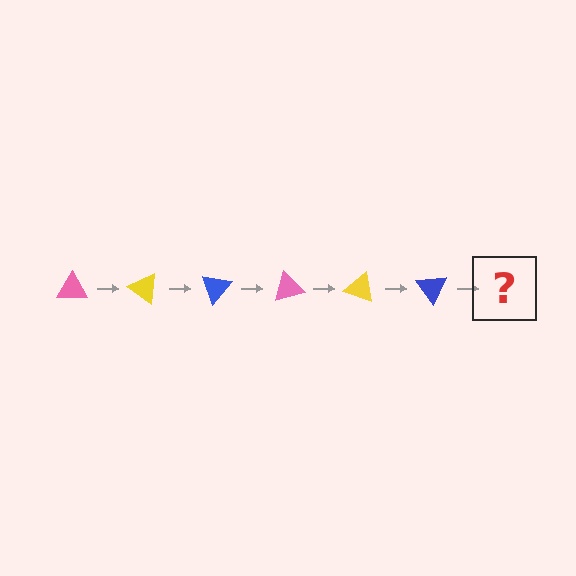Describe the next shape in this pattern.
It should be a pink triangle, rotated 210 degrees from the start.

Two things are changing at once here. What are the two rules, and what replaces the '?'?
The two rules are that it rotates 35 degrees each step and the color cycles through pink, yellow, and blue. The '?' should be a pink triangle, rotated 210 degrees from the start.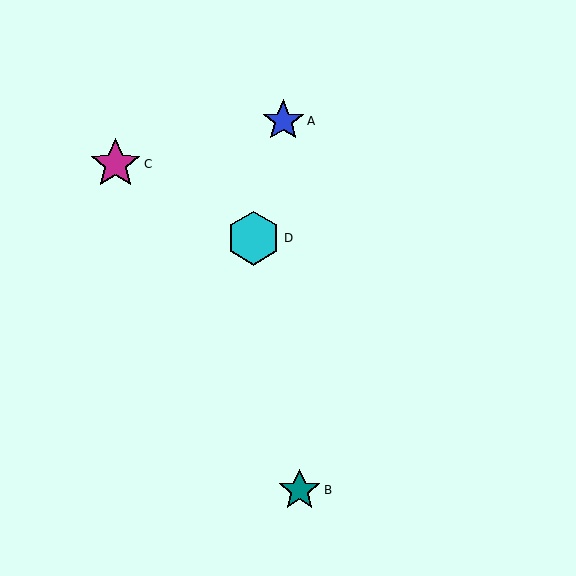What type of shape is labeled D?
Shape D is a cyan hexagon.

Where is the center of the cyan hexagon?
The center of the cyan hexagon is at (254, 238).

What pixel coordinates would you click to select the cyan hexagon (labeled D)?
Click at (254, 238) to select the cyan hexagon D.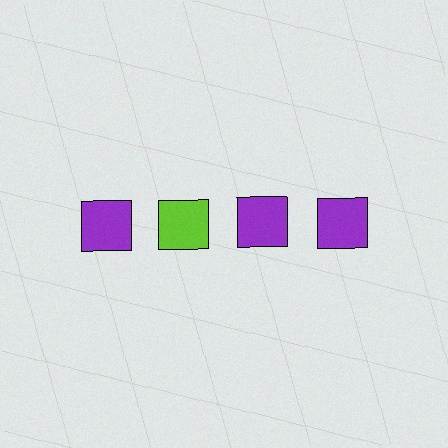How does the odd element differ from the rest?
It has a different color: lime instead of purple.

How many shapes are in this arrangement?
There are 4 shapes arranged in a grid pattern.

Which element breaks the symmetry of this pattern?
The lime square in the top row, second from left column breaks the symmetry. All other shapes are purple squares.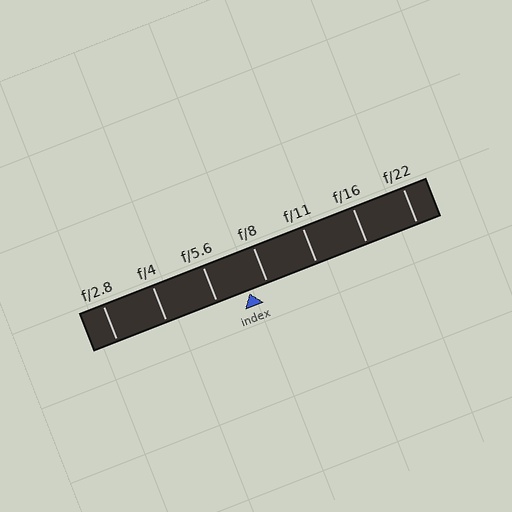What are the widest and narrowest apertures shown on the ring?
The widest aperture shown is f/2.8 and the narrowest is f/22.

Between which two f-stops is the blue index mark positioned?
The index mark is between f/5.6 and f/8.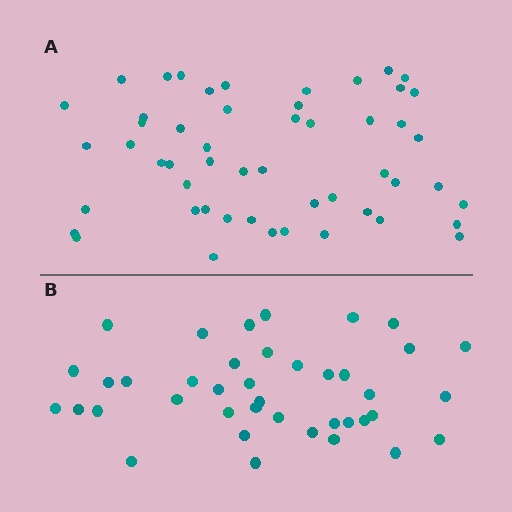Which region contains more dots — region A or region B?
Region A (the top region) has more dots.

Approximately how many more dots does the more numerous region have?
Region A has roughly 12 or so more dots than region B.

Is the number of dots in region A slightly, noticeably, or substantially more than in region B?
Region A has noticeably more, but not dramatically so. The ratio is roughly 1.3 to 1.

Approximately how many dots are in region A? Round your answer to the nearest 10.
About 50 dots. (The exact count is 52, which rounds to 50.)